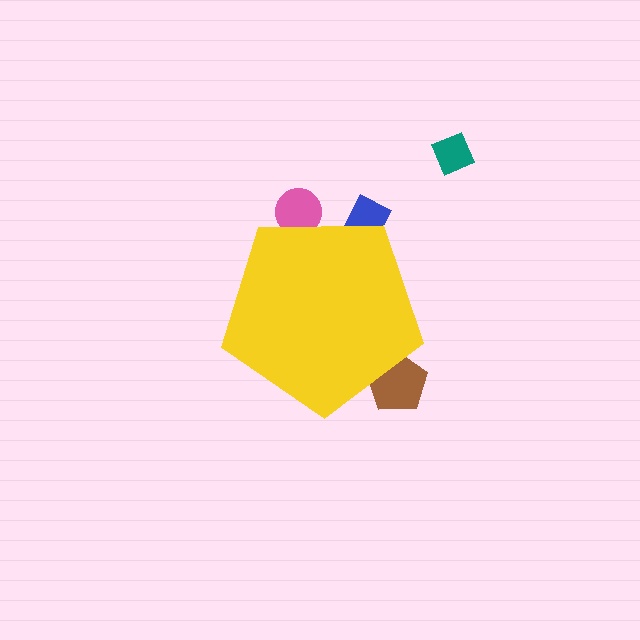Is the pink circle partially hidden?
Yes, the pink circle is partially hidden behind the yellow pentagon.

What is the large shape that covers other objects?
A yellow pentagon.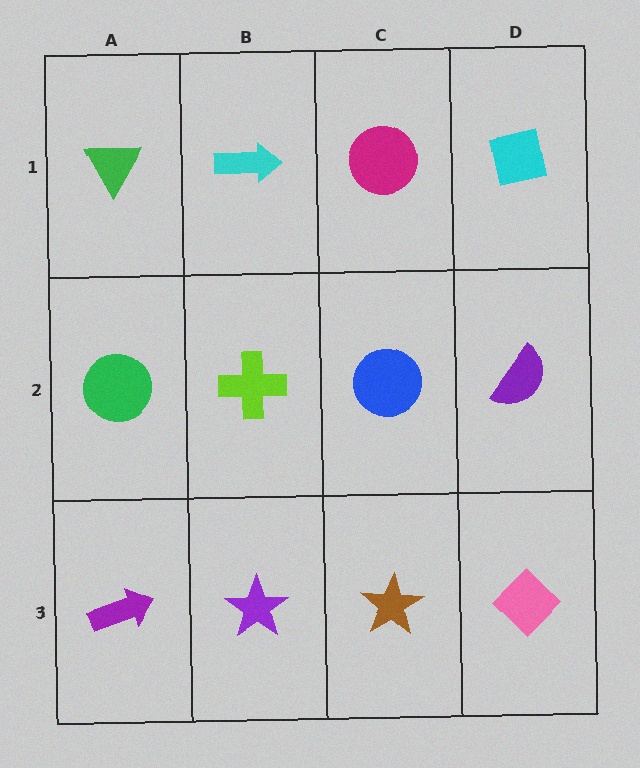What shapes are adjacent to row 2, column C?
A magenta circle (row 1, column C), a brown star (row 3, column C), a lime cross (row 2, column B), a purple semicircle (row 2, column D).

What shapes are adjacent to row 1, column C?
A blue circle (row 2, column C), a cyan arrow (row 1, column B), a cyan square (row 1, column D).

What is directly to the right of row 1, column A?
A cyan arrow.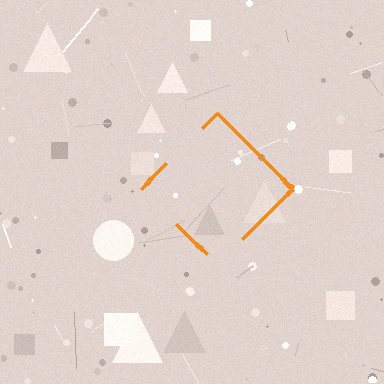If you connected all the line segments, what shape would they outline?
They would outline a diamond.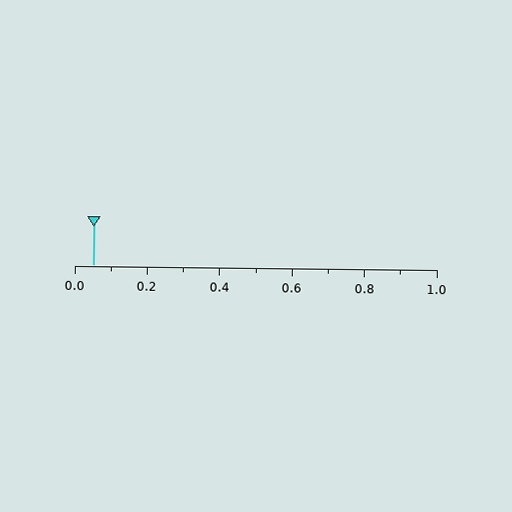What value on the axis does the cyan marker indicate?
The marker indicates approximately 0.05.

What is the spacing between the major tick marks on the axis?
The major ticks are spaced 0.2 apart.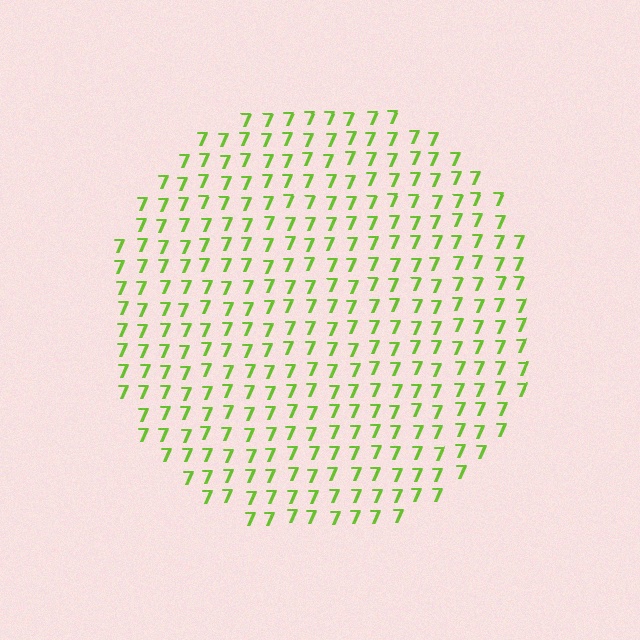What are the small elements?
The small elements are digit 7's.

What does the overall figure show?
The overall figure shows a circle.